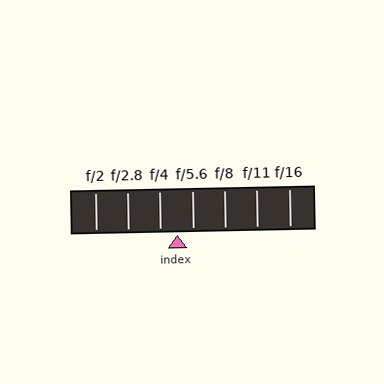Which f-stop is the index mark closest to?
The index mark is closest to f/5.6.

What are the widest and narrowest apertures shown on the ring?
The widest aperture shown is f/2 and the narrowest is f/16.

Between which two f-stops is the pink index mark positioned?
The index mark is between f/4 and f/5.6.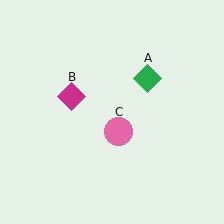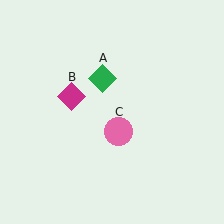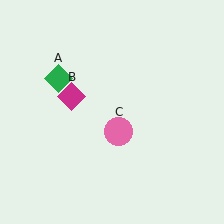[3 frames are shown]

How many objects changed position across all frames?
1 object changed position: green diamond (object A).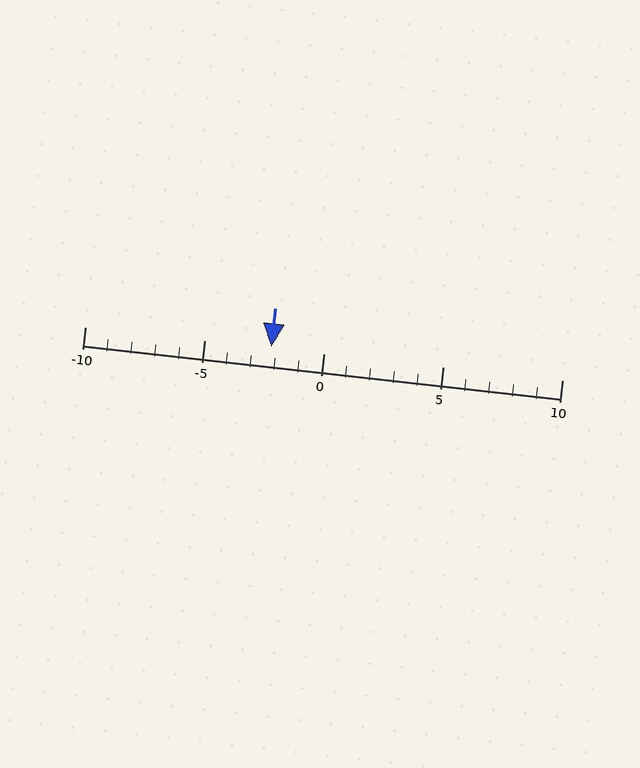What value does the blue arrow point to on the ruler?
The blue arrow points to approximately -2.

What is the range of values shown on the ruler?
The ruler shows values from -10 to 10.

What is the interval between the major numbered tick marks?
The major tick marks are spaced 5 units apart.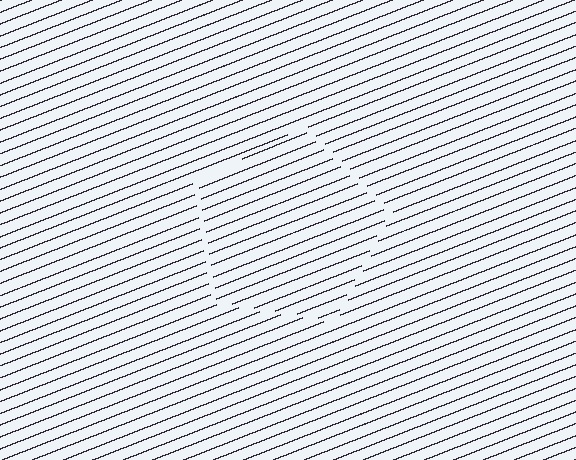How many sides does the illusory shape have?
5 sides — the line-ends trace a pentagon.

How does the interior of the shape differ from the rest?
The interior of the shape contains the same grating, shifted by half a period — the contour is defined by the phase discontinuity where line-ends from the inner and outer gratings abut.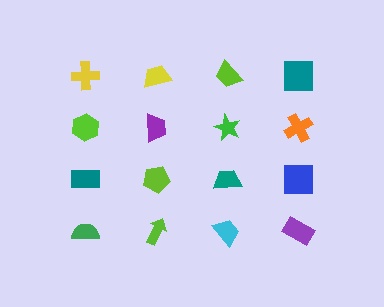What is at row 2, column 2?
A purple trapezoid.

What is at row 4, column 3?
A cyan trapezoid.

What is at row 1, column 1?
A yellow cross.